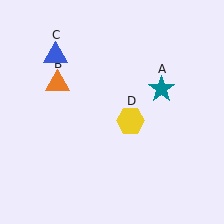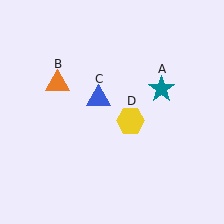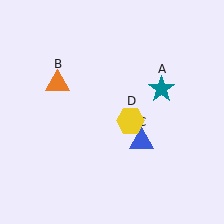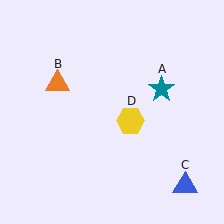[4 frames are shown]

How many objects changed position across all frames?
1 object changed position: blue triangle (object C).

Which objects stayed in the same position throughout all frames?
Teal star (object A) and orange triangle (object B) and yellow hexagon (object D) remained stationary.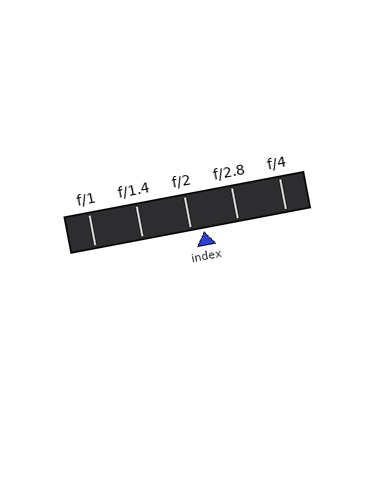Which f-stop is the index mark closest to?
The index mark is closest to f/2.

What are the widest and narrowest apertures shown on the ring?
The widest aperture shown is f/1 and the narrowest is f/4.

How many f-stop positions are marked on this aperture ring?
There are 5 f-stop positions marked.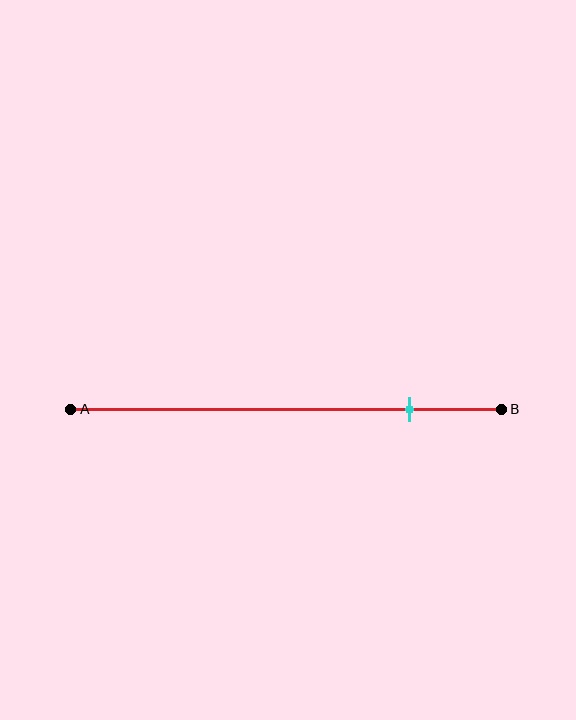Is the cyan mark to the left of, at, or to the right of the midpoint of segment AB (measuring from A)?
The cyan mark is to the right of the midpoint of segment AB.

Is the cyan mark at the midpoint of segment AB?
No, the mark is at about 80% from A, not at the 50% midpoint.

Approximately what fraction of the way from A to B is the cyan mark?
The cyan mark is approximately 80% of the way from A to B.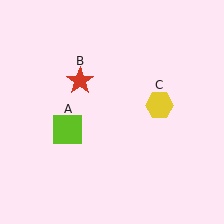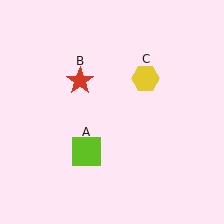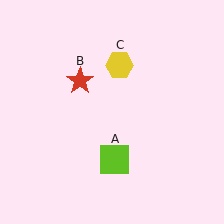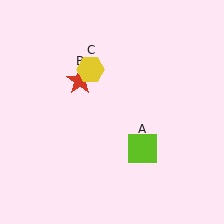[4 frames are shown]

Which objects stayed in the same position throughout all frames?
Red star (object B) remained stationary.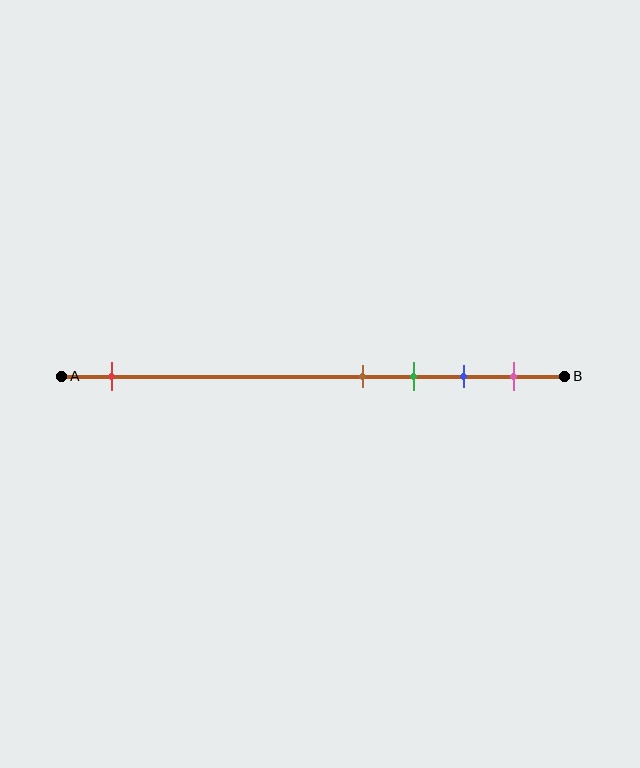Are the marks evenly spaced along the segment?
No, the marks are not evenly spaced.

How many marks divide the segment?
There are 5 marks dividing the segment.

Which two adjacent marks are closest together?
The brown and green marks are the closest adjacent pair.